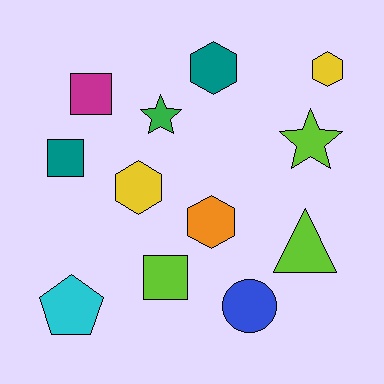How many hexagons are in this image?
There are 4 hexagons.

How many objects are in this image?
There are 12 objects.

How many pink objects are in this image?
There are no pink objects.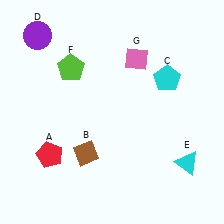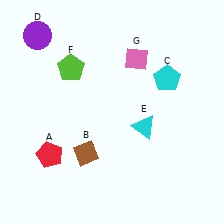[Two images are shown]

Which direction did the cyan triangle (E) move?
The cyan triangle (E) moved left.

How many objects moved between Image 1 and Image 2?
1 object moved between the two images.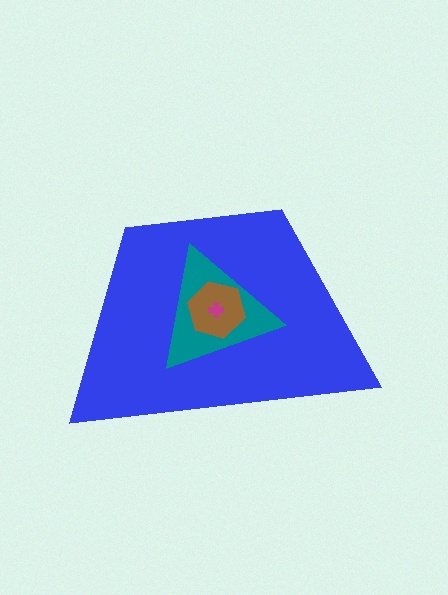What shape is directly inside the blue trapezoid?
The teal triangle.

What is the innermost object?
The magenta cross.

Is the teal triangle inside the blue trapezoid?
Yes.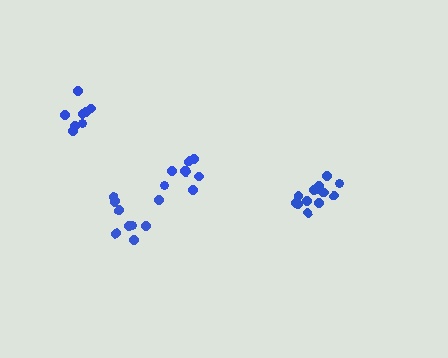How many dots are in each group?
Group 1: 9 dots, Group 2: 8 dots, Group 3: 8 dots, Group 4: 14 dots (39 total).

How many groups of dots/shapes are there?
There are 4 groups.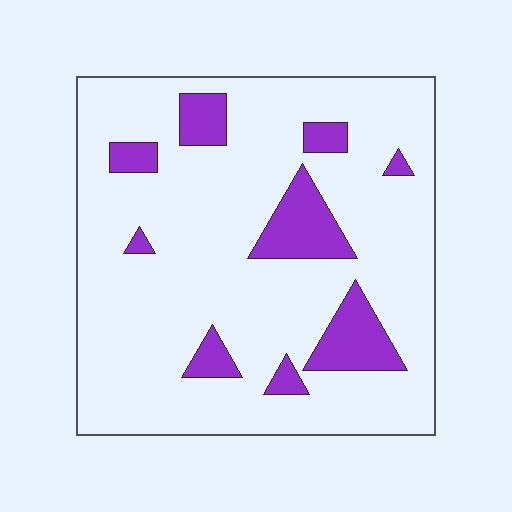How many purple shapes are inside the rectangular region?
9.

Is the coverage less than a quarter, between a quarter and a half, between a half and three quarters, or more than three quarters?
Less than a quarter.